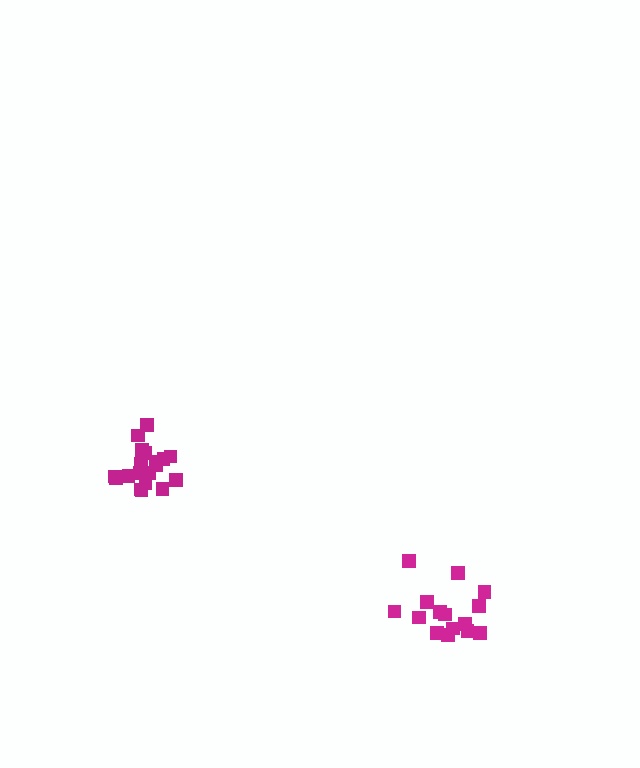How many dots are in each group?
Group 1: 15 dots, Group 2: 19 dots (34 total).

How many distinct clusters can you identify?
There are 2 distinct clusters.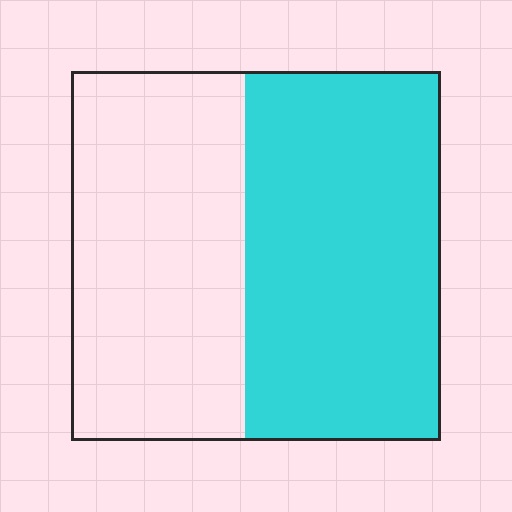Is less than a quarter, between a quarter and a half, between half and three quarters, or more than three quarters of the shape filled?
Between half and three quarters.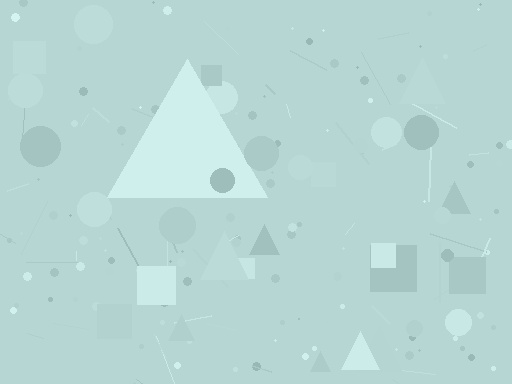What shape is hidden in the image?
A triangle is hidden in the image.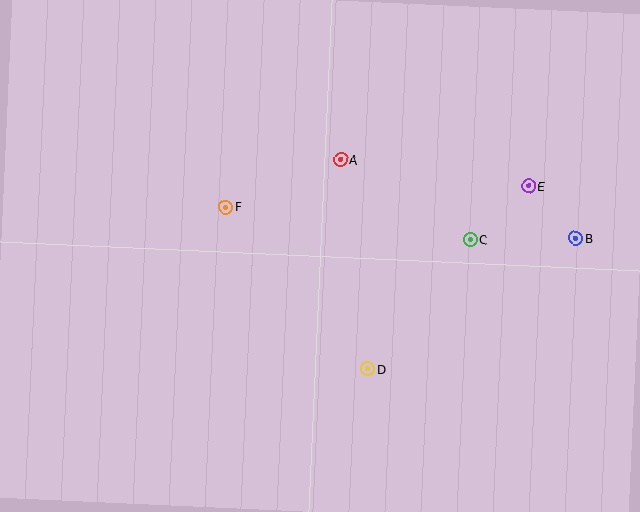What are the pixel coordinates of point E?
Point E is at (528, 186).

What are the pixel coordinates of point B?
Point B is at (576, 239).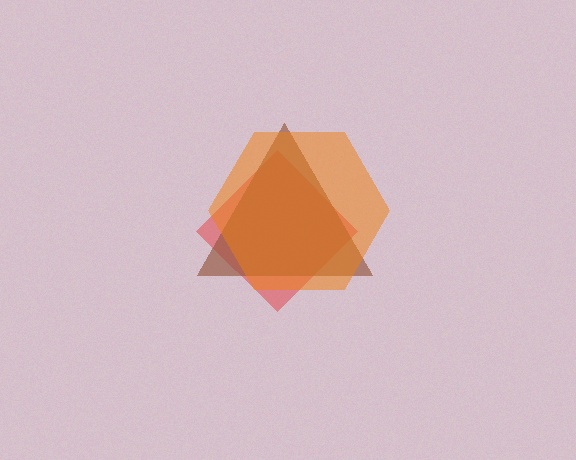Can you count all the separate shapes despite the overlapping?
Yes, there are 3 separate shapes.